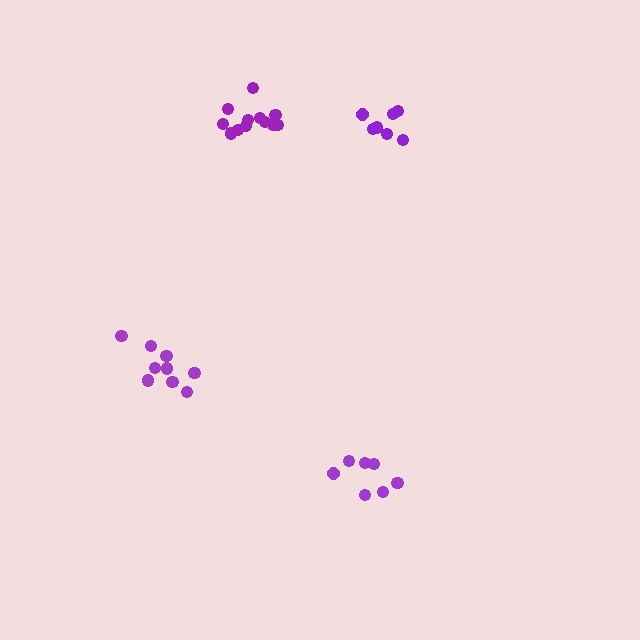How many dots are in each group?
Group 1: 7 dots, Group 2: 12 dots, Group 3: 7 dots, Group 4: 9 dots (35 total).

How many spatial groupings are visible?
There are 4 spatial groupings.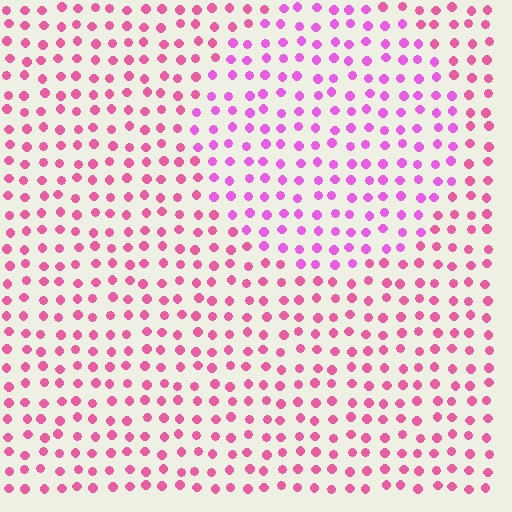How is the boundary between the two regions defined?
The boundary is defined purely by a slight shift in hue (about 29 degrees). Spacing, size, and orientation are identical on both sides.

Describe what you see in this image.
The image is filled with small pink elements in a uniform arrangement. A circle-shaped region is visible where the elements are tinted to a slightly different hue, forming a subtle color boundary.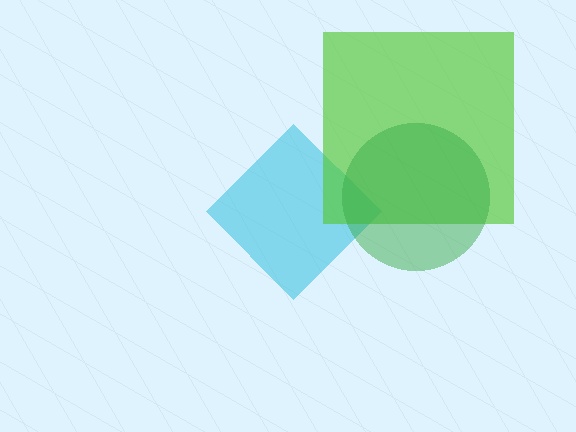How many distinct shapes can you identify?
There are 3 distinct shapes: a cyan diamond, a lime square, a green circle.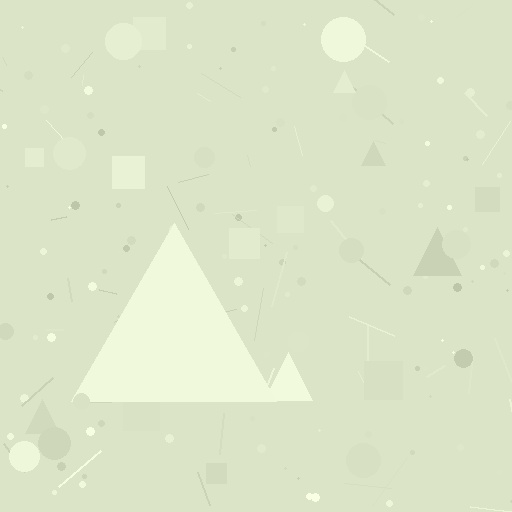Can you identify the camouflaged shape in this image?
The camouflaged shape is a triangle.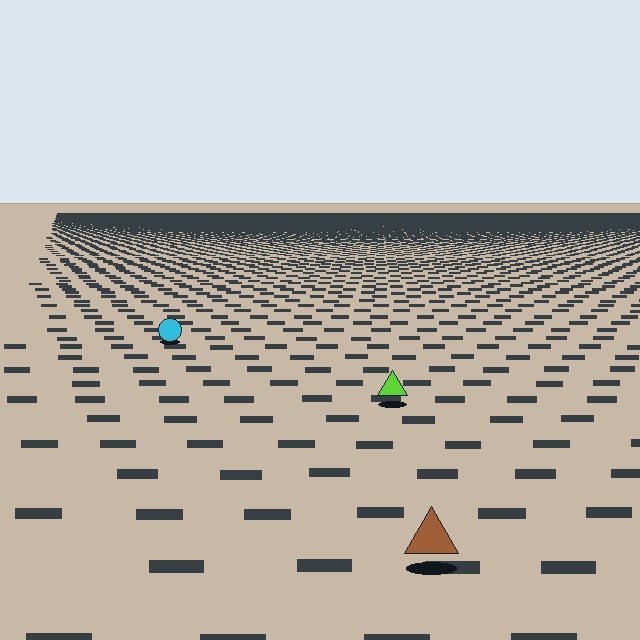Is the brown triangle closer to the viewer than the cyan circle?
Yes. The brown triangle is closer — you can tell from the texture gradient: the ground texture is coarser near it.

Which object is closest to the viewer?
The brown triangle is closest. The texture marks near it are larger and more spread out.